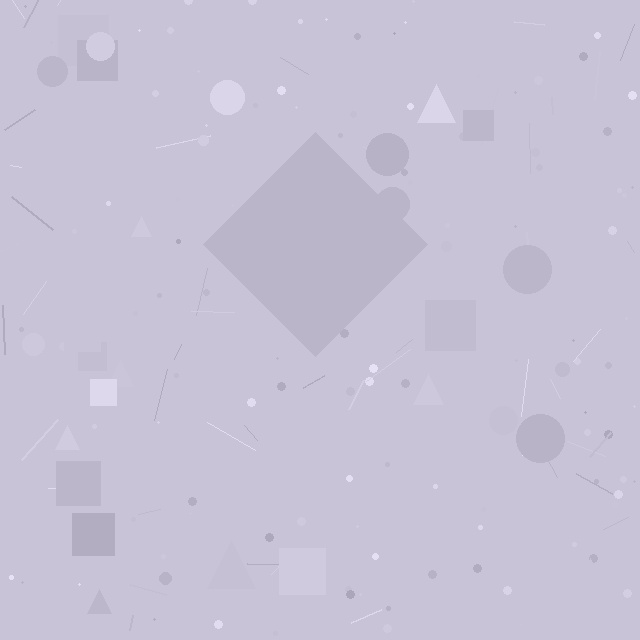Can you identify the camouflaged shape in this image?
The camouflaged shape is a diamond.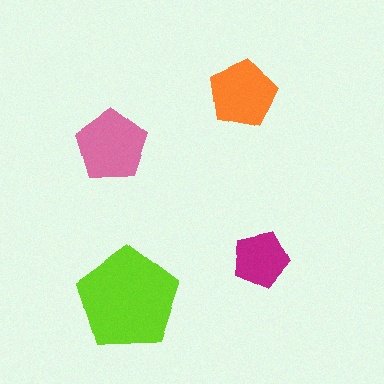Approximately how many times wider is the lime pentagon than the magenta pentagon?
About 2 times wider.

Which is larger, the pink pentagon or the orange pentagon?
The pink one.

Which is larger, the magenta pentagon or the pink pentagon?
The pink one.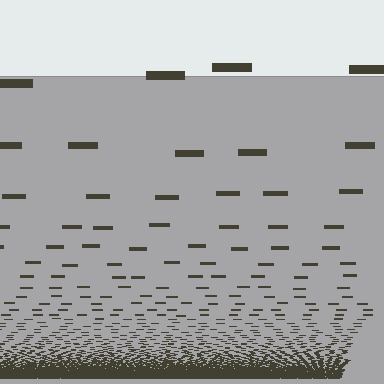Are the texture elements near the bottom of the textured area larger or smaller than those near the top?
Smaller. The gradient is inverted — elements near the bottom are smaller and denser.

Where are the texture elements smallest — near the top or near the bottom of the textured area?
Near the bottom.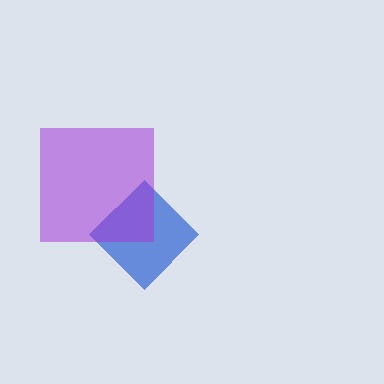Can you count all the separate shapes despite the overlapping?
Yes, there are 2 separate shapes.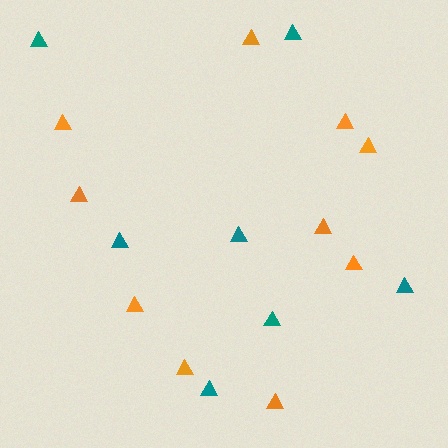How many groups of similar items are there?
There are 2 groups: one group of teal triangles (7) and one group of orange triangles (10).